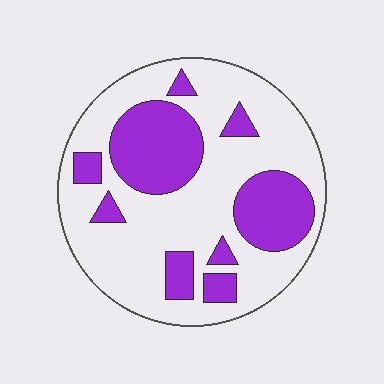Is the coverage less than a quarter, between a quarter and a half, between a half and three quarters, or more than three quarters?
Between a quarter and a half.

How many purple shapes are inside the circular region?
9.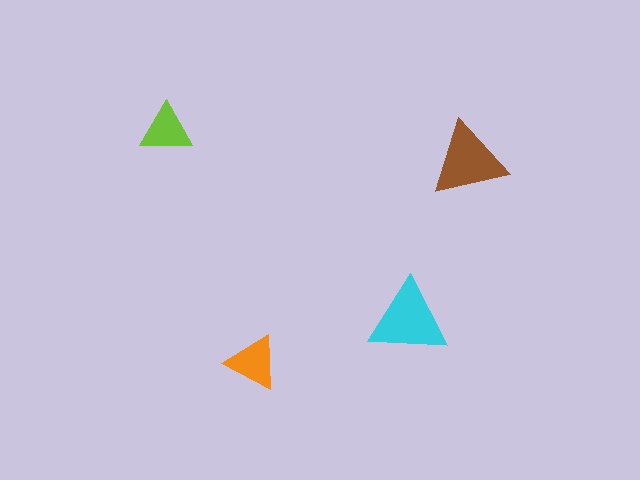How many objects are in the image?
There are 4 objects in the image.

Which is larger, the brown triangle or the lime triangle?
The brown one.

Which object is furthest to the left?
The lime triangle is leftmost.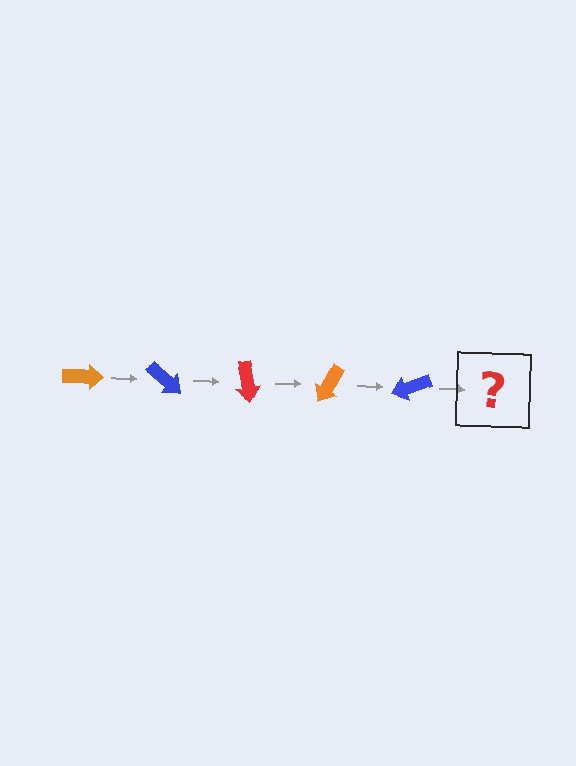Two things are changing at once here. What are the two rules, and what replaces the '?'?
The two rules are that it rotates 40 degrees each step and the color cycles through orange, blue, and red. The '?' should be a red arrow, rotated 200 degrees from the start.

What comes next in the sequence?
The next element should be a red arrow, rotated 200 degrees from the start.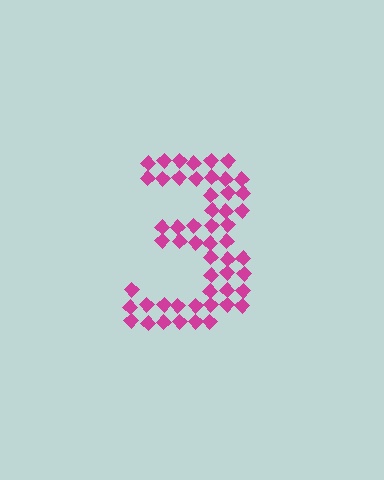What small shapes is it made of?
It is made of small diamonds.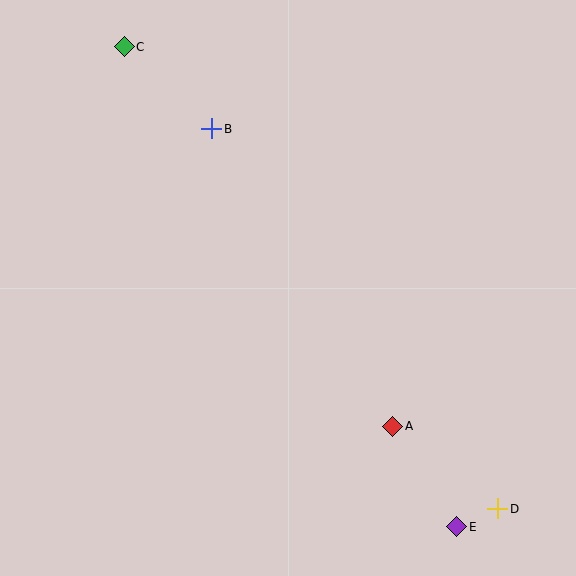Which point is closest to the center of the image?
Point A at (393, 426) is closest to the center.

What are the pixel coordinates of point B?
Point B is at (212, 129).